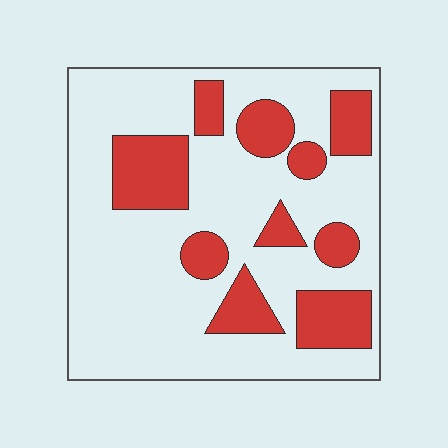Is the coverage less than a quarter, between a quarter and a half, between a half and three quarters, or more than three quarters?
Between a quarter and a half.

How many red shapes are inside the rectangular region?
10.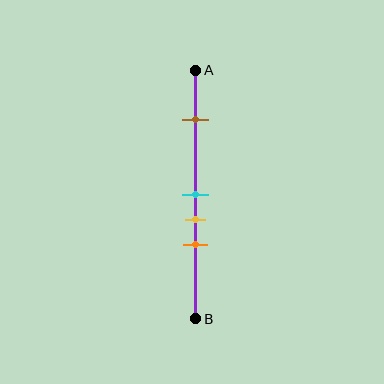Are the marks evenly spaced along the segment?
No, the marks are not evenly spaced.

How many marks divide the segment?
There are 4 marks dividing the segment.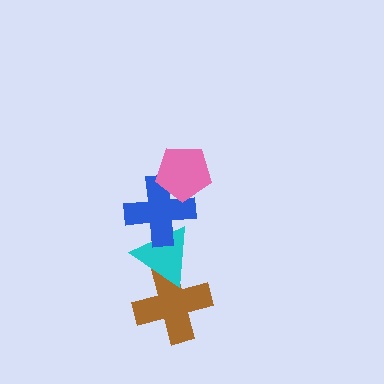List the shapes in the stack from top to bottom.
From top to bottom: the pink pentagon, the blue cross, the cyan triangle, the brown cross.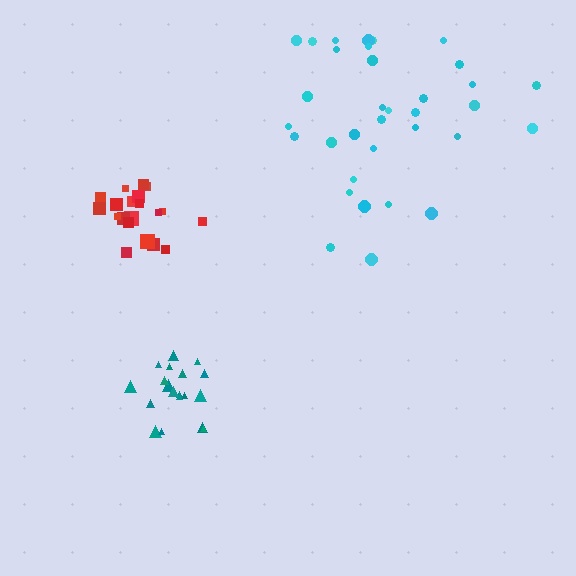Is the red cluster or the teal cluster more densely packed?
Teal.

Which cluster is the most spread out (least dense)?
Cyan.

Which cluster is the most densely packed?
Teal.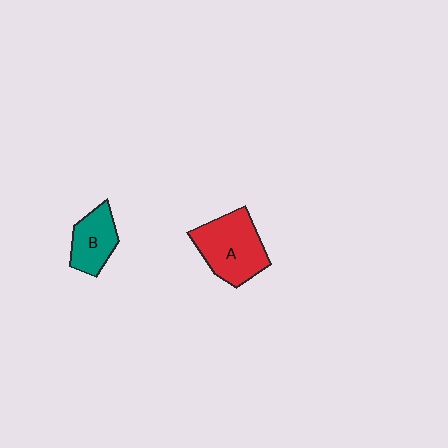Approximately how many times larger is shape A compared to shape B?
Approximately 1.6 times.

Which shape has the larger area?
Shape A (red).